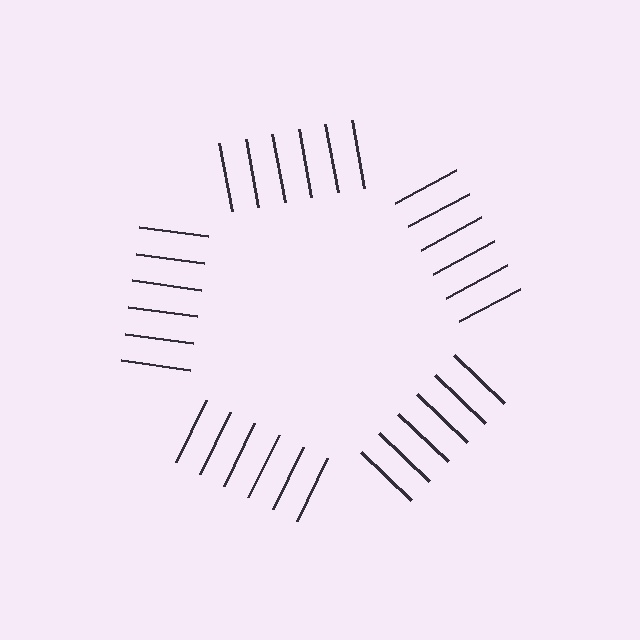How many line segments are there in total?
30 — 6 along each of the 5 edges.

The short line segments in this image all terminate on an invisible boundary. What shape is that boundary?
An illusory pentagon — the line segments terminate on its edges but no continuous stroke is drawn.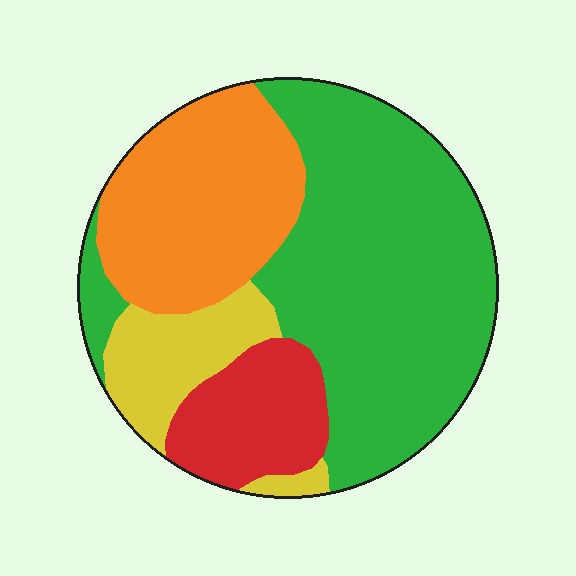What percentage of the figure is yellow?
Yellow takes up less than a quarter of the figure.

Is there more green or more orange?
Green.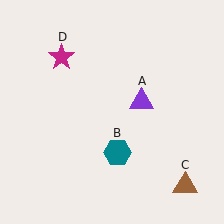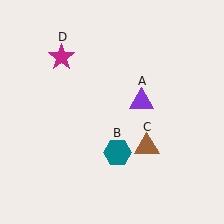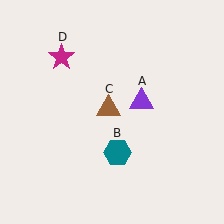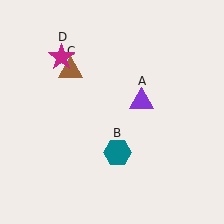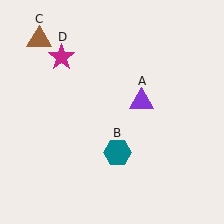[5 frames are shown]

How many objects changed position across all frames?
1 object changed position: brown triangle (object C).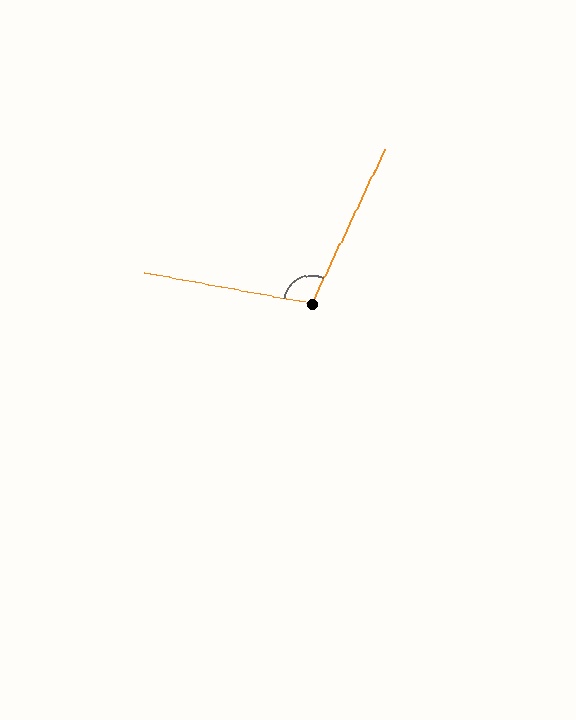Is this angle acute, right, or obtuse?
It is obtuse.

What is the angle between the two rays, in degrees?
Approximately 105 degrees.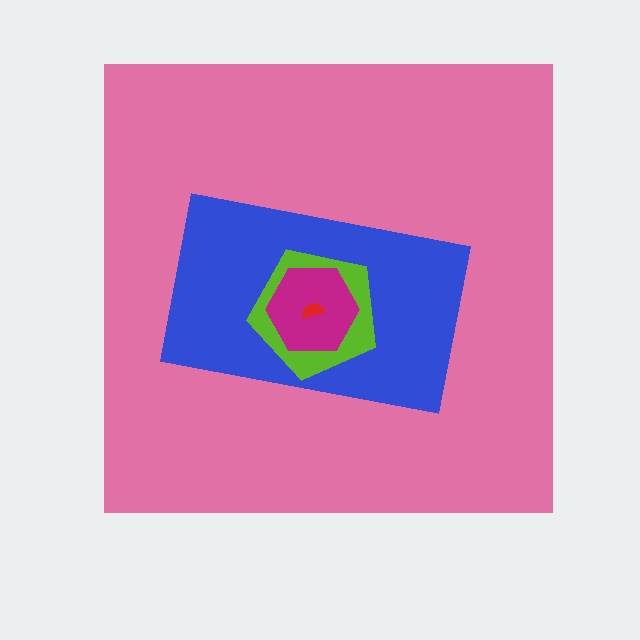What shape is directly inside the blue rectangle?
The lime pentagon.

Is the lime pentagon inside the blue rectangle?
Yes.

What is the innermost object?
The red semicircle.